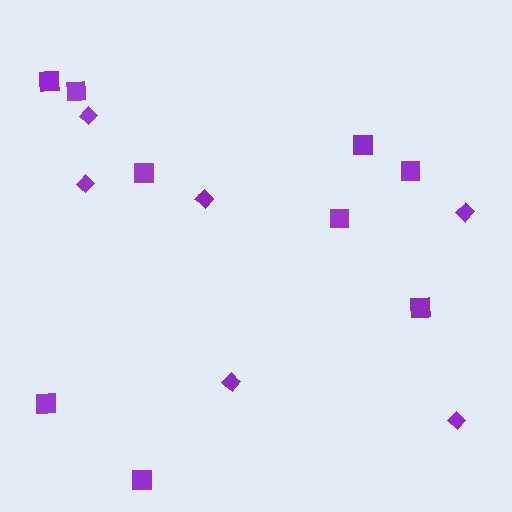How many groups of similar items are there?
There are 2 groups: one group of squares (9) and one group of diamonds (6).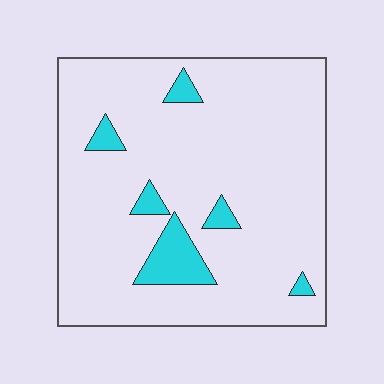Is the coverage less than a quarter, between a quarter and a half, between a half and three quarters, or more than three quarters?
Less than a quarter.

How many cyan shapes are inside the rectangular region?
6.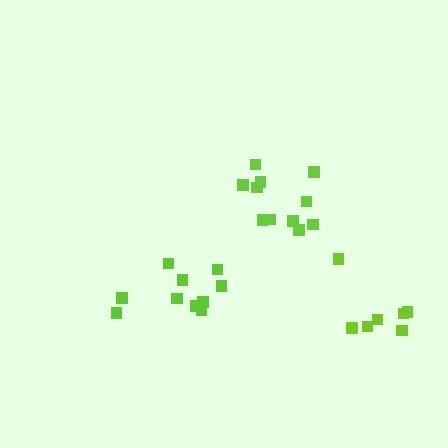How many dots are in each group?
Group 1: 10 dots, Group 2: 11 dots, Group 3: 7 dots (28 total).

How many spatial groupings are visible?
There are 3 spatial groupings.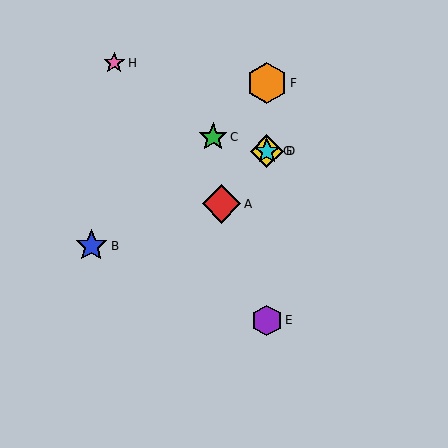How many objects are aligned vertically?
4 objects (D, E, F, G) are aligned vertically.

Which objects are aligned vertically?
Objects D, E, F, G are aligned vertically.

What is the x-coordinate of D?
Object D is at x≈267.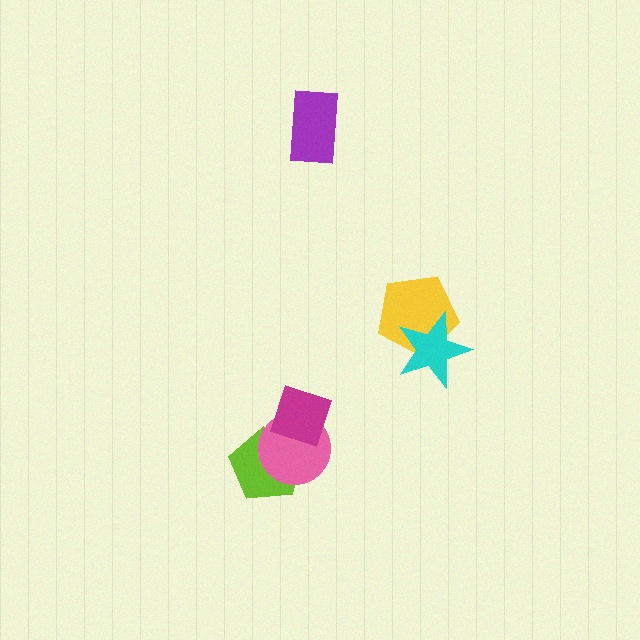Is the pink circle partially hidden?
Yes, it is partially covered by another shape.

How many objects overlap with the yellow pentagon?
1 object overlaps with the yellow pentagon.